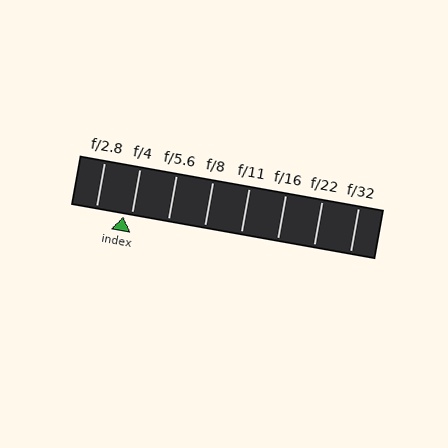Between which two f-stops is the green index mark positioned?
The index mark is between f/2.8 and f/4.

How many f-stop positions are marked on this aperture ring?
There are 8 f-stop positions marked.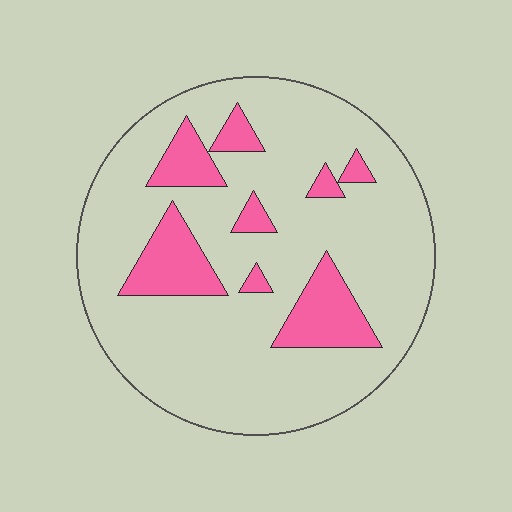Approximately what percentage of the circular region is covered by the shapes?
Approximately 20%.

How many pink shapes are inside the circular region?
8.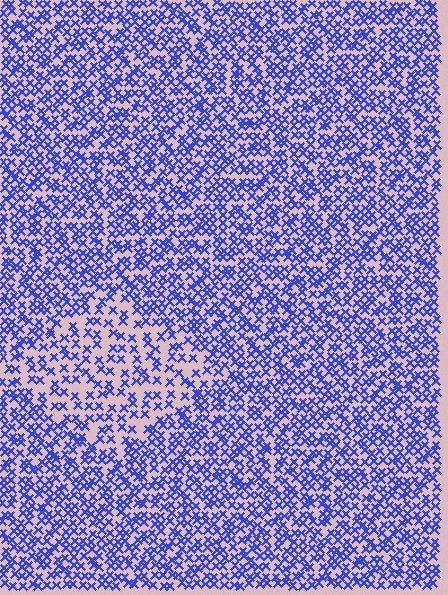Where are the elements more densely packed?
The elements are more densely packed outside the diamond boundary.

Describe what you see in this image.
The image contains small blue elements arranged at two different densities. A diamond-shaped region is visible where the elements are less densely packed than the surrounding area.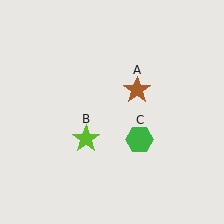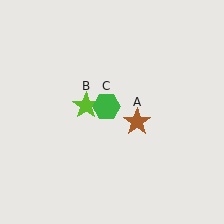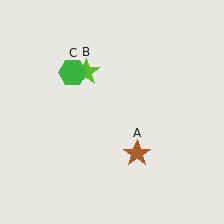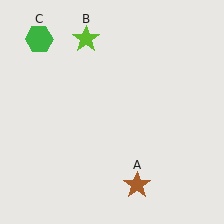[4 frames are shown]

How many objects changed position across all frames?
3 objects changed position: brown star (object A), lime star (object B), green hexagon (object C).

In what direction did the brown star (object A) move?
The brown star (object A) moved down.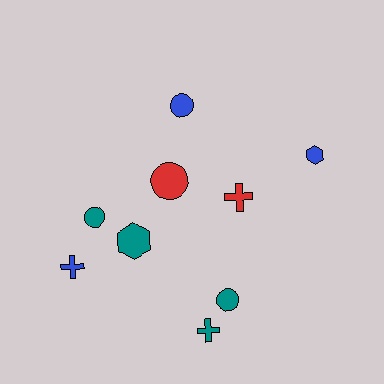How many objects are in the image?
There are 9 objects.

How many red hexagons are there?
There are no red hexagons.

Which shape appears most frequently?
Circle, with 4 objects.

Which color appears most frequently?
Teal, with 4 objects.